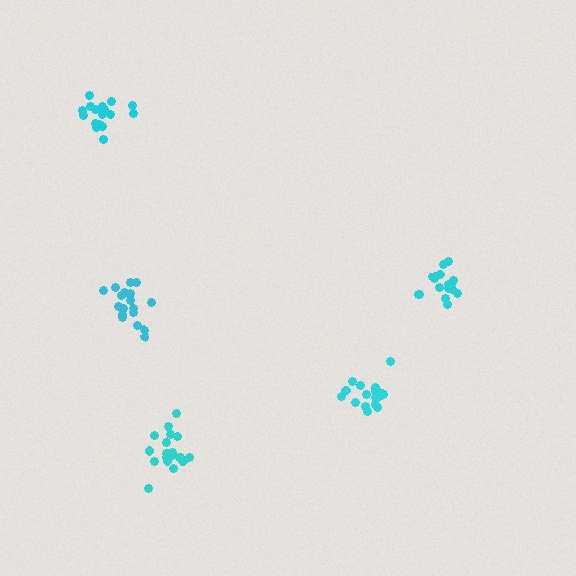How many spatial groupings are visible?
There are 5 spatial groupings.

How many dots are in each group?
Group 1: 17 dots, Group 2: 19 dots, Group 3: 17 dots, Group 4: 20 dots, Group 5: 19 dots (92 total).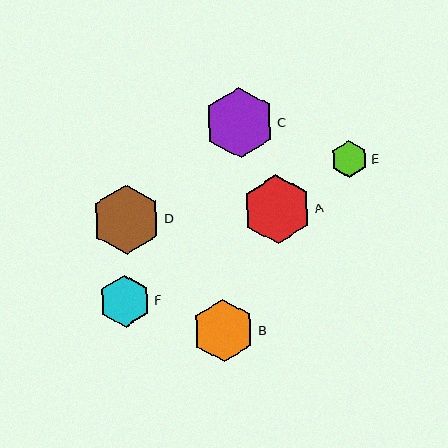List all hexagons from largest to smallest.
From largest to smallest: C, D, A, B, F, E.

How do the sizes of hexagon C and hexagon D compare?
Hexagon C and hexagon D are approximately the same size.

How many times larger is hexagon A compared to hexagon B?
Hexagon A is approximately 1.1 times the size of hexagon B.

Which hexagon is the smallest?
Hexagon E is the smallest with a size of approximately 37 pixels.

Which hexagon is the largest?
Hexagon C is the largest with a size of approximately 70 pixels.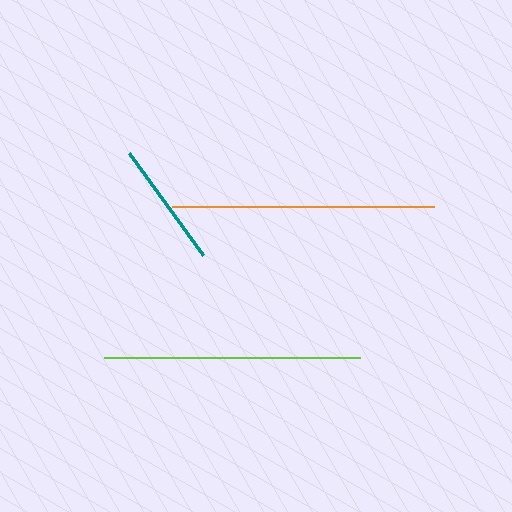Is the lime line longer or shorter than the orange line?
The orange line is longer than the lime line.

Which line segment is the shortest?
The teal line is the shortest at approximately 126 pixels.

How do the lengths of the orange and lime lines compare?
The orange and lime lines are approximately the same length.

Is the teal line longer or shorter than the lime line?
The lime line is longer than the teal line.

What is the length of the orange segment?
The orange segment is approximately 262 pixels long.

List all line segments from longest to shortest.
From longest to shortest: orange, lime, teal.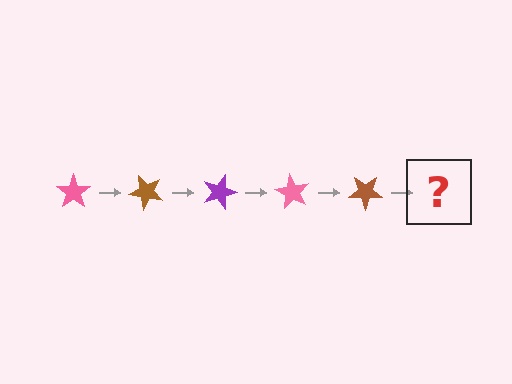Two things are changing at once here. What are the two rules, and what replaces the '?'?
The two rules are that it rotates 45 degrees each step and the color cycles through pink, brown, and purple. The '?' should be a purple star, rotated 225 degrees from the start.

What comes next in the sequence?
The next element should be a purple star, rotated 225 degrees from the start.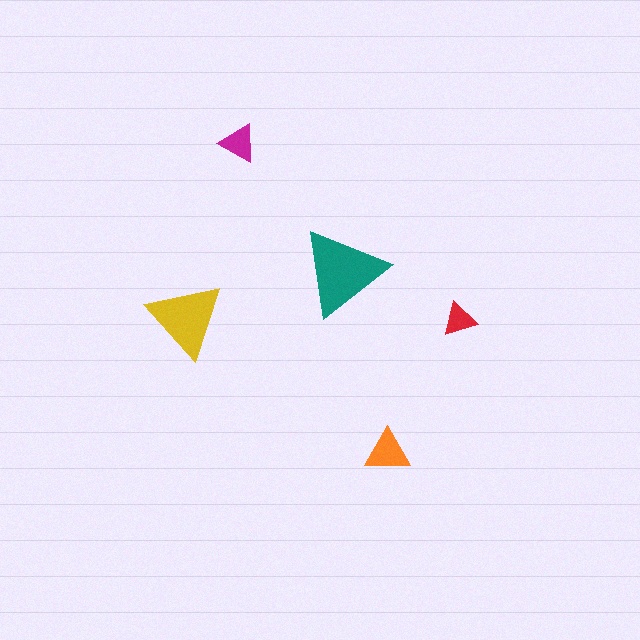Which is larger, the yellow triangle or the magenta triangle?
The yellow one.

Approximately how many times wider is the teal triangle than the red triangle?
About 2.5 times wider.